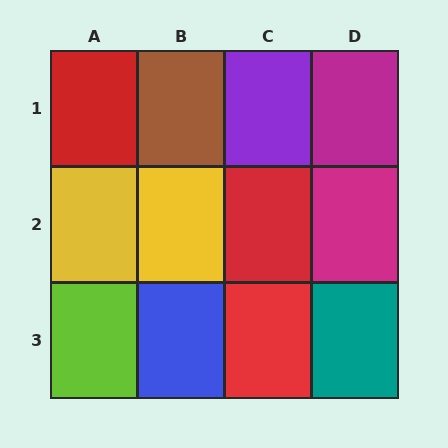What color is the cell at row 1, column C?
Purple.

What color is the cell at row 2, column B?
Yellow.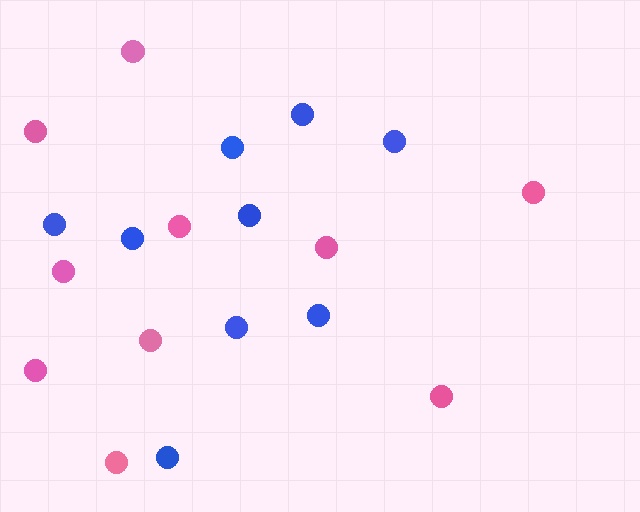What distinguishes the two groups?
There are 2 groups: one group of pink circles (10) and one group of blue circles (9).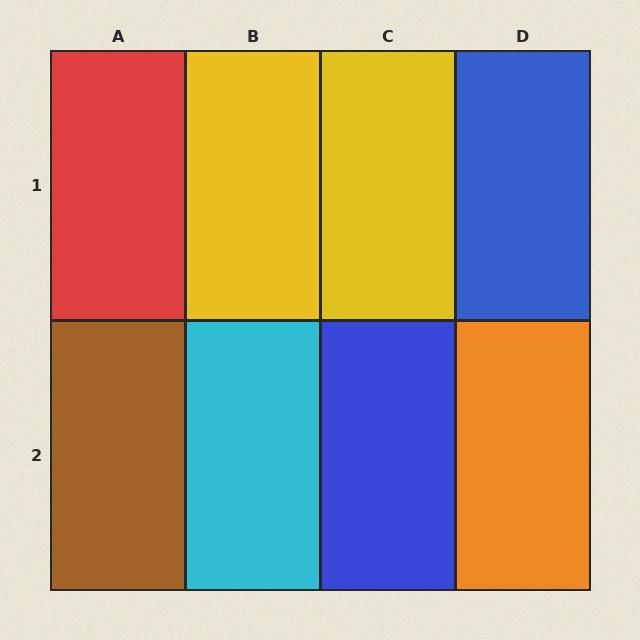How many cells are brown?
1 cell is brown.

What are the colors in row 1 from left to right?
Red, yellow, yellow, blue.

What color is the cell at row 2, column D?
Orange.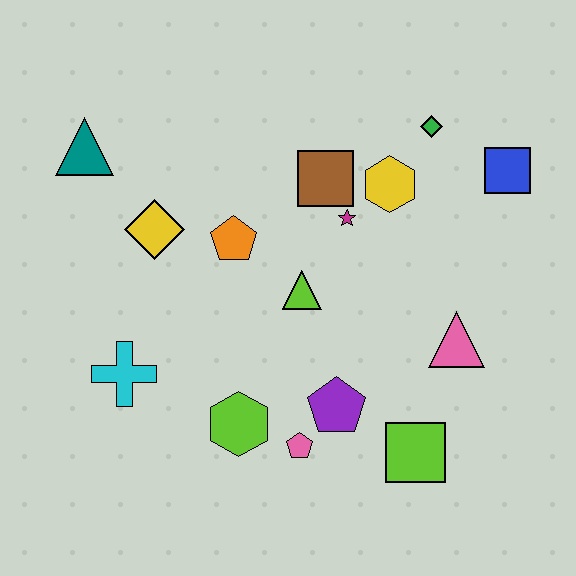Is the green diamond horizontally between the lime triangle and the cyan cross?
No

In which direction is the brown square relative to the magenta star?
The brown square is above the magenta star.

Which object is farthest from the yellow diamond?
The blue square is farthest from the yellow diamond.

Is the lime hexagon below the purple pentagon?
Yes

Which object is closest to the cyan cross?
The lime hexagon is closest to the cyan cross.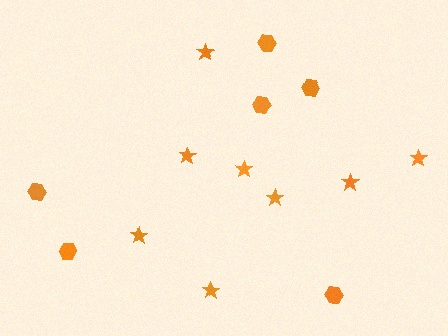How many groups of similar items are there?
There are 2 groups: one group of hexagons (6) and one group of stars (8).